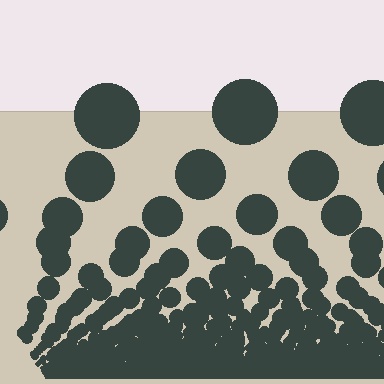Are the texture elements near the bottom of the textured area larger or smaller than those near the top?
Smaller. The gradient is inverted — elements near the bottom are smaller and denser.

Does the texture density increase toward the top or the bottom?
Density increases toward the bottom.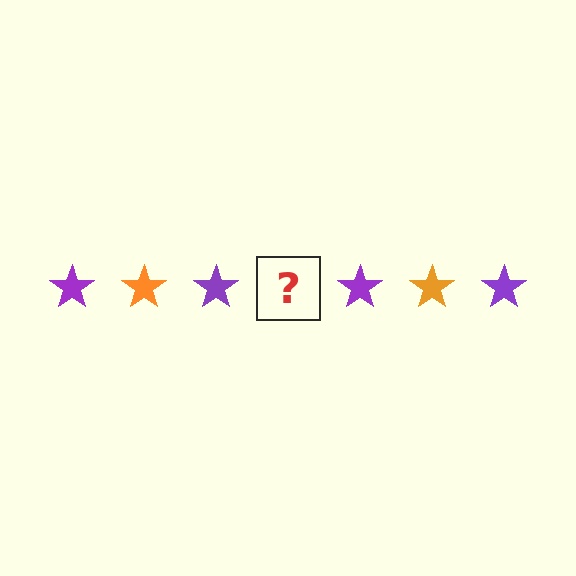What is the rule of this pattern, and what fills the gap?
The rule is that the pattern cycles through purple, orange stars. The gap should be filled with an orange star.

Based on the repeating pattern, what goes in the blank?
The blank should be an orange star.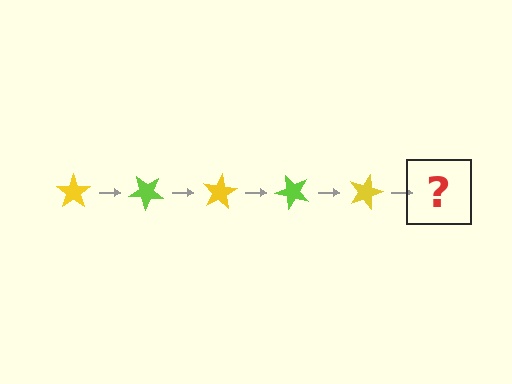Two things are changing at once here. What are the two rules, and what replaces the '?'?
The two rules are that it rotates 40 degrees each step and the color cycles through yellow and lime. The '?' should be a lime star, rotated 200 degrees from the start.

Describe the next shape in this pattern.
It should be a lime star, rotated 200 degrees from the start.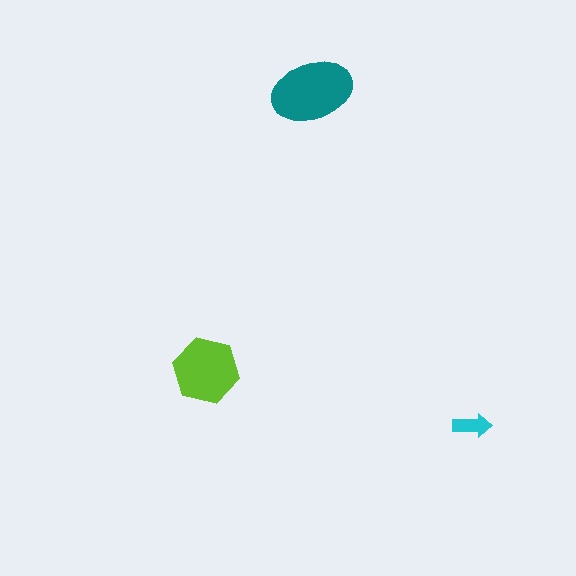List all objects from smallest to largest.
The cyan arrow, the lime hexagon, the teal ellipse.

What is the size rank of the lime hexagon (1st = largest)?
2nd.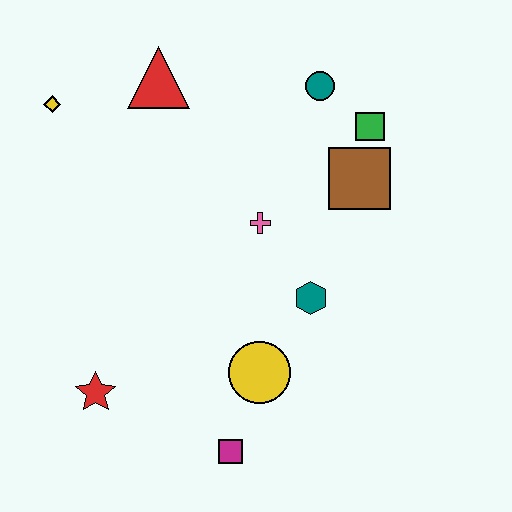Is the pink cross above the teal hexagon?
Yes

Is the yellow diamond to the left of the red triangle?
Yes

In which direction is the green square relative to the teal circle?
The green square is to the right of the teal circle.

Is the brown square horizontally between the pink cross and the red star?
No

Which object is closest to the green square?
The brown square is closest to the green square.